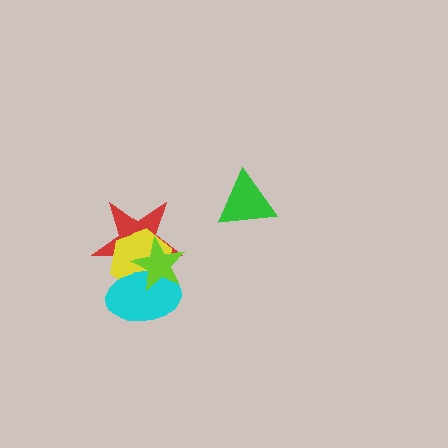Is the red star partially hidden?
Yes, it is partially covered by another shape.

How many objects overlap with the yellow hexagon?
3 objects overlap with the yellow hexagon.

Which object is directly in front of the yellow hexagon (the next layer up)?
The cyan ellipse is directly in front of the yellow hexagon.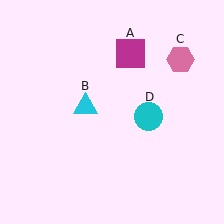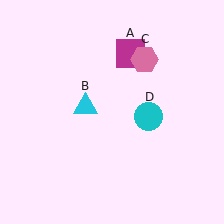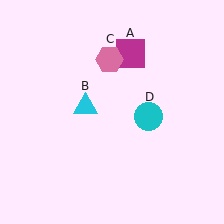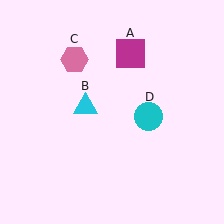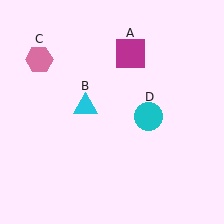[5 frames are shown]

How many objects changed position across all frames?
1 object changed position: pink hexagon (object C).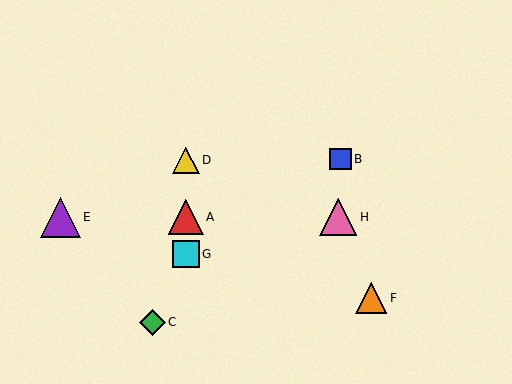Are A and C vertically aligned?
No, A is at x≈186 and C is at x≈152.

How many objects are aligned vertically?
3 objects (A, D, G) are aligned vertically.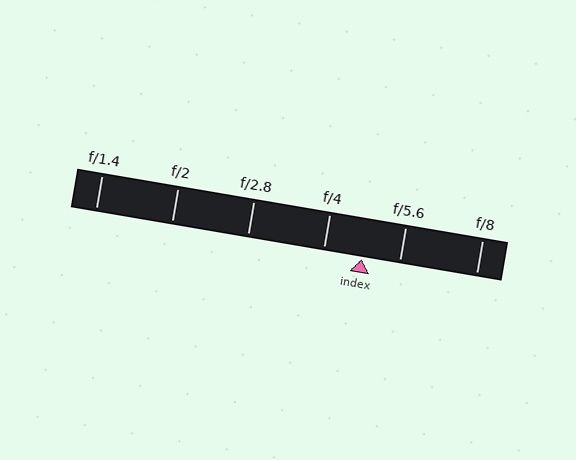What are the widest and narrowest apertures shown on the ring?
The widest aperture shown is f/1.4 and the narrowest is f/8.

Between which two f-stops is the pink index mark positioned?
The index mark is between f/4 and f/5.6.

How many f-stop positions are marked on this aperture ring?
There are 6 f-stop positions marked.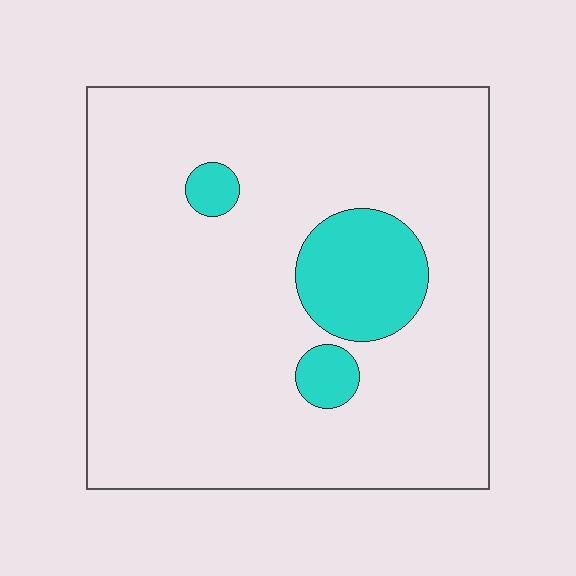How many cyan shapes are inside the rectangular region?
3.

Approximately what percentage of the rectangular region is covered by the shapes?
Approximately 10%.